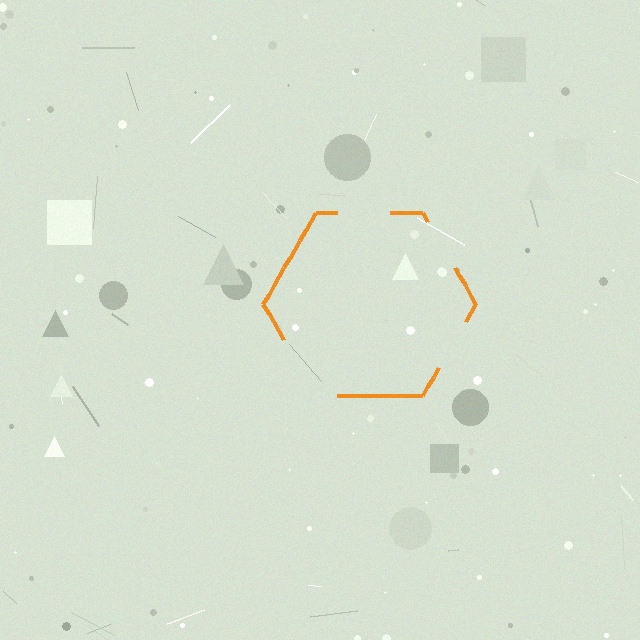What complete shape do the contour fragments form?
The contour fragments form a hexagon.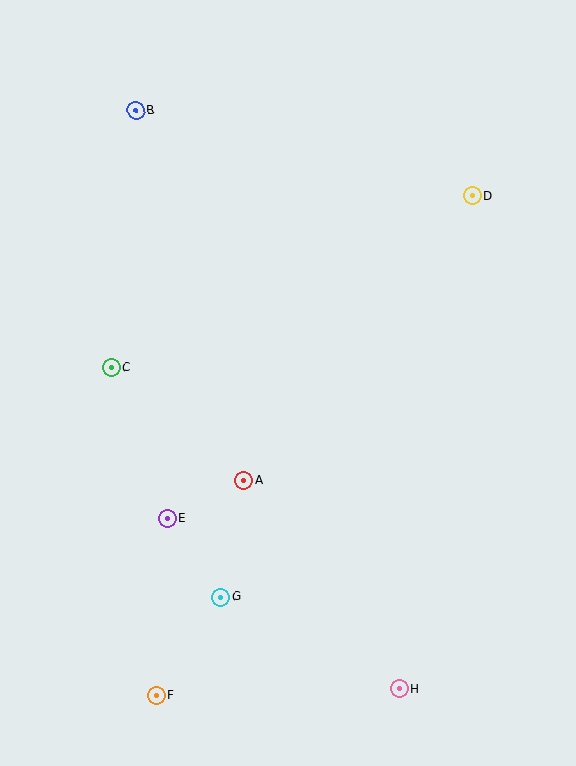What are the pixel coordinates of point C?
Point C is at (111, 367).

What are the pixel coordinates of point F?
Point F is at (156, 696).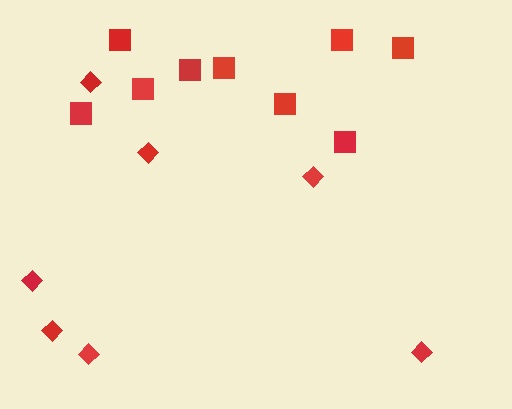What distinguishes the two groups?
There are 2 groups: one group of squares (9) and one group of diamonds (7).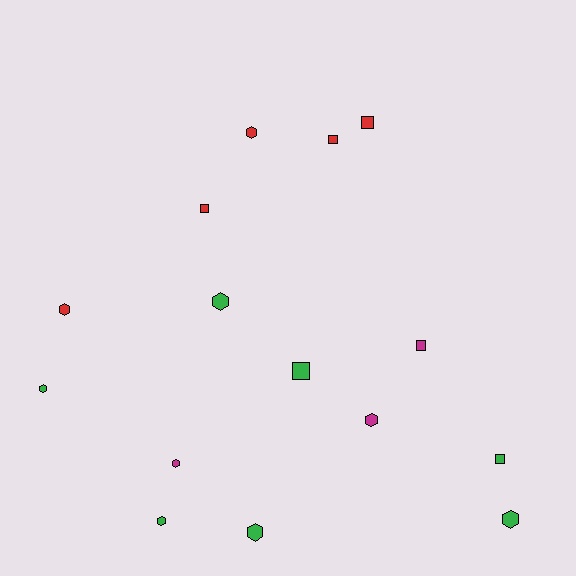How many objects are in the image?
There are 15 objects.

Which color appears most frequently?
Green, with 7 objects.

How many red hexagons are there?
There are 2 red hexagons.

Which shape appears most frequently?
Hexagon, with 9 objects.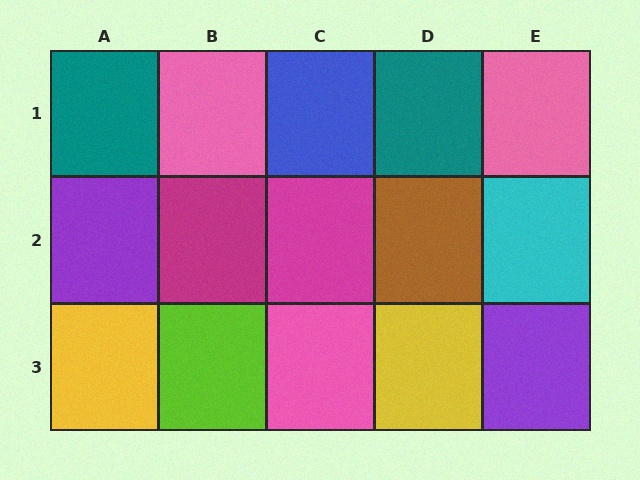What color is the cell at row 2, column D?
Brown.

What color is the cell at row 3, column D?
Yellow.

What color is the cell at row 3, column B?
Lime.